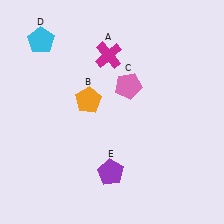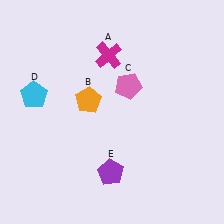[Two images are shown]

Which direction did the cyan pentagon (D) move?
The cyan pentagon (D) moved down.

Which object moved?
The cyan pentagon (D) moved down.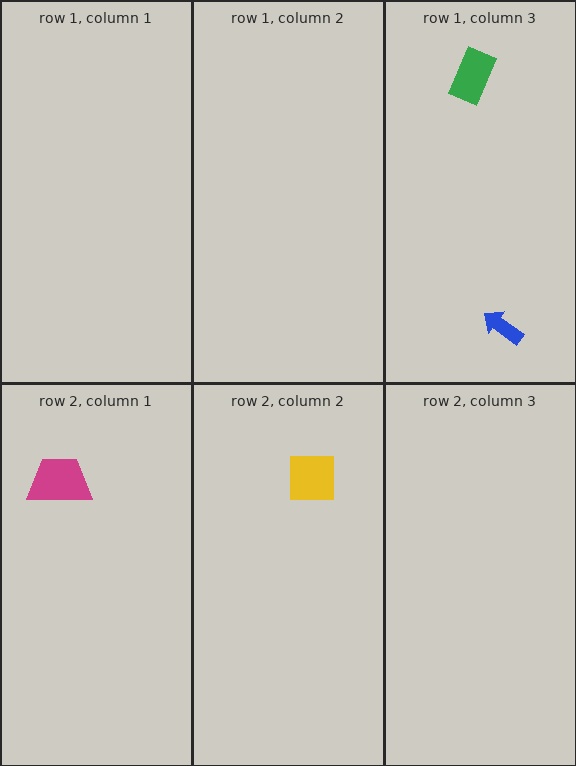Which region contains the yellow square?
The row 2, column 2 region.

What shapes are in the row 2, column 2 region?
The yellow square.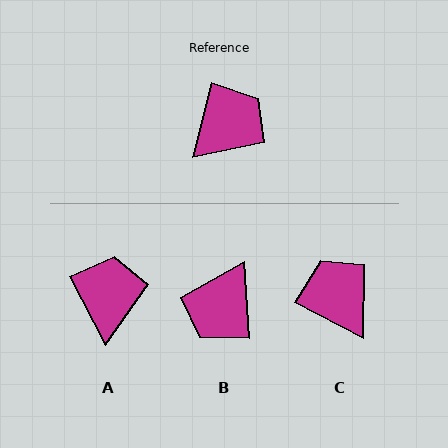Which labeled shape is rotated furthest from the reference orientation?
B, about 162 degrees away.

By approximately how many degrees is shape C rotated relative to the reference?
Approximately 77 degrees counter-clockwise.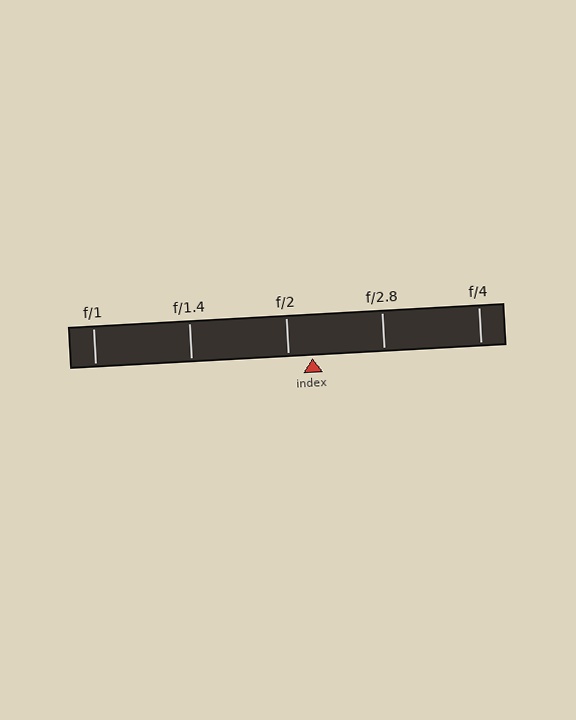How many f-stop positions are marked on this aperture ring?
There are 5 f-stop positions marked.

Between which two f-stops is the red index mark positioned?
The index mark is between f/2 and f/2.8.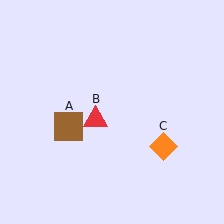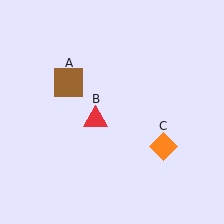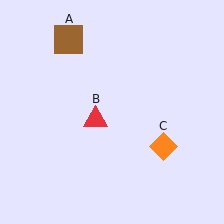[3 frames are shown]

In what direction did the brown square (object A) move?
The brown square (object A) moved up.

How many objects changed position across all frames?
1 object changed position: brown square (object A).